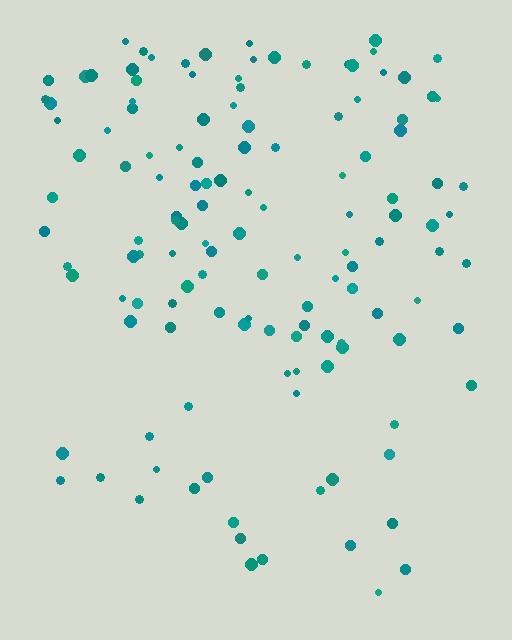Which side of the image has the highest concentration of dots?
The top.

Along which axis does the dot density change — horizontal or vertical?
Vertical.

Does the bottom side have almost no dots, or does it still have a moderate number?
Still a moderate number, just noticeably fewer than the top.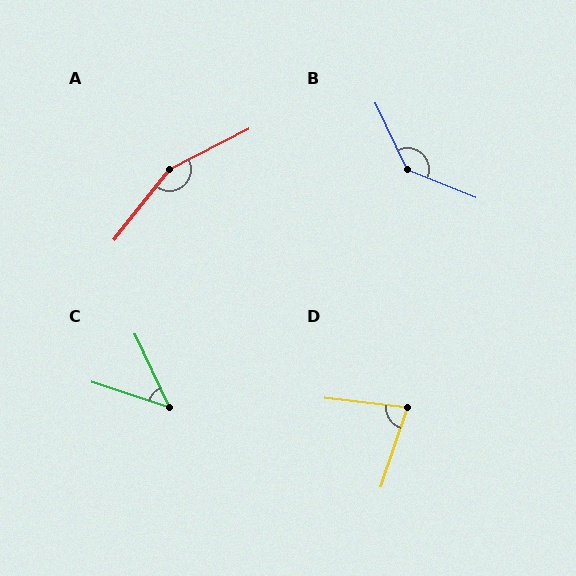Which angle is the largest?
A, at approximately 155 degrees.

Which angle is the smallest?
C, at approximately 46 degrees.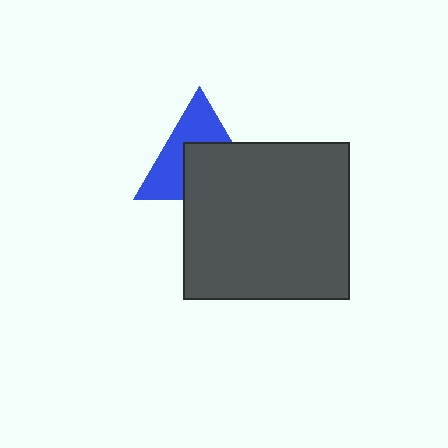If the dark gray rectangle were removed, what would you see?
You would see the complete blue triangle.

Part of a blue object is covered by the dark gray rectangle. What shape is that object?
It is a triangle.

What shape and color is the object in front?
The object in front is a dark gray rectangle.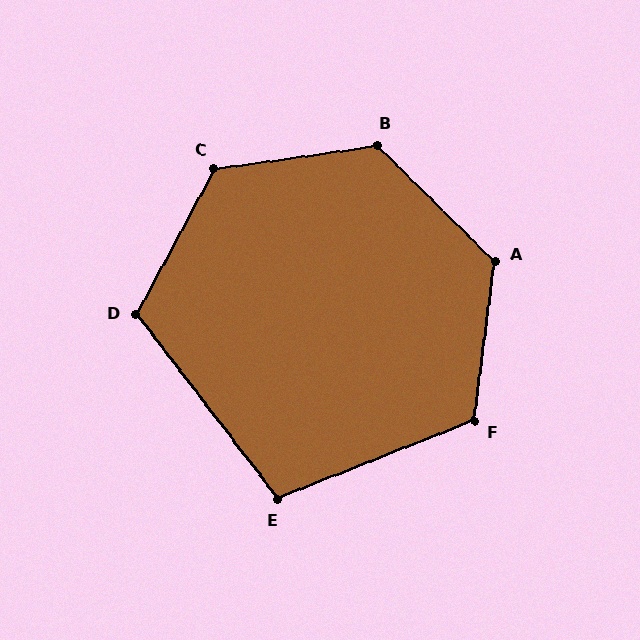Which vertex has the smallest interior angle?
E, at approximately 106 degrees.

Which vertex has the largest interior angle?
A, at approximately 128 degrees.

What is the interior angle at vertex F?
Approximately 119 degrees (obtuse).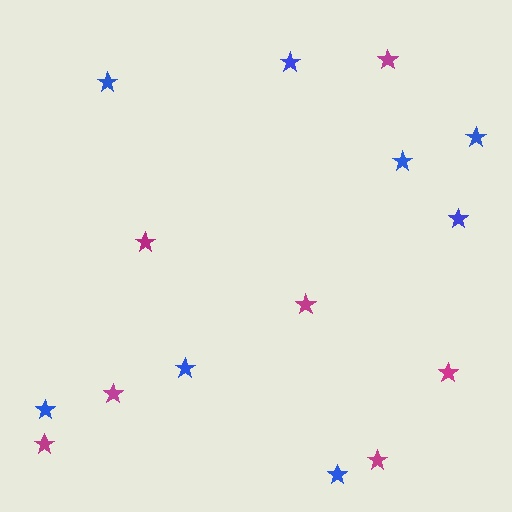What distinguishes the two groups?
There are 2 groups: one group of blue stars (8) and one group of magenta stars (7).